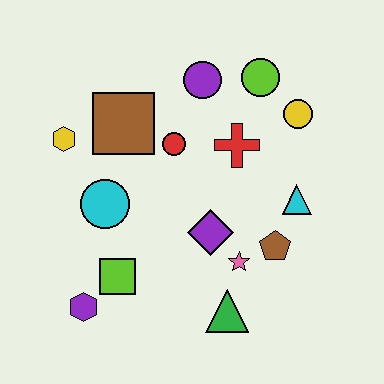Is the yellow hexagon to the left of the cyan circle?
Yes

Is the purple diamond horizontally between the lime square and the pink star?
Yes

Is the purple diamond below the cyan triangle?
Yes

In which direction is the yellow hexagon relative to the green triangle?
The yellow hexagon is above the green triangle.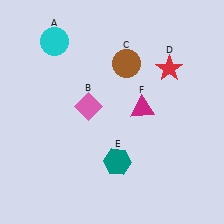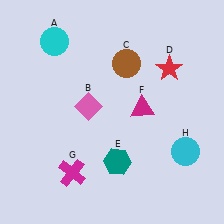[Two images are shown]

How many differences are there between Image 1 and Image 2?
There are 2 differences between the two images.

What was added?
A magenta cross (G), a cyan circle (H) were added in Image 2.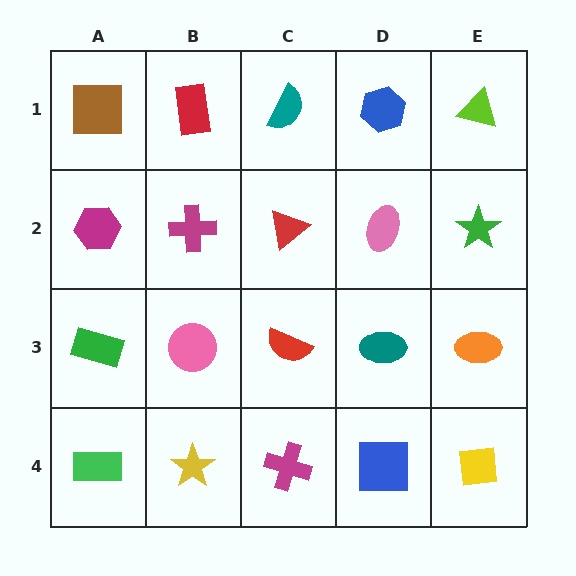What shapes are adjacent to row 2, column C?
A teal semicircle (row 1, column C), a red semicircle (row 3, column C), a magenta cross (row 2, column B), a pink ellipse (row 2, column D).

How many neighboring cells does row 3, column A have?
3.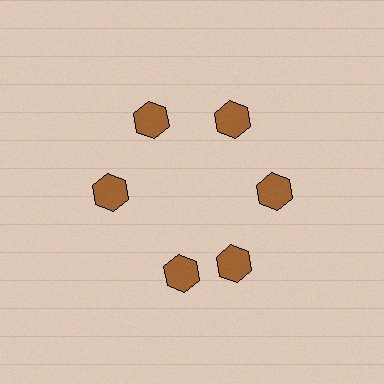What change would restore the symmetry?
The symmetry would be restored by rotating it back into even spacing with its neighbors so that all 6 hexagons sit at equal angles and equal distance from the center.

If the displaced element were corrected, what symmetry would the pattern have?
It would have 6-fold rotational symmetry — the pattern would map onto itself every 60 degrees.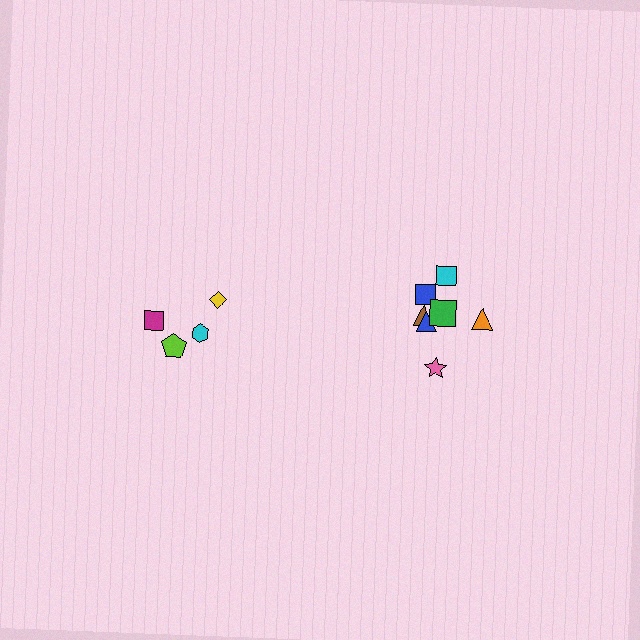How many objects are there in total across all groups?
There are 12 objects.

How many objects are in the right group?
There are 8 objects.